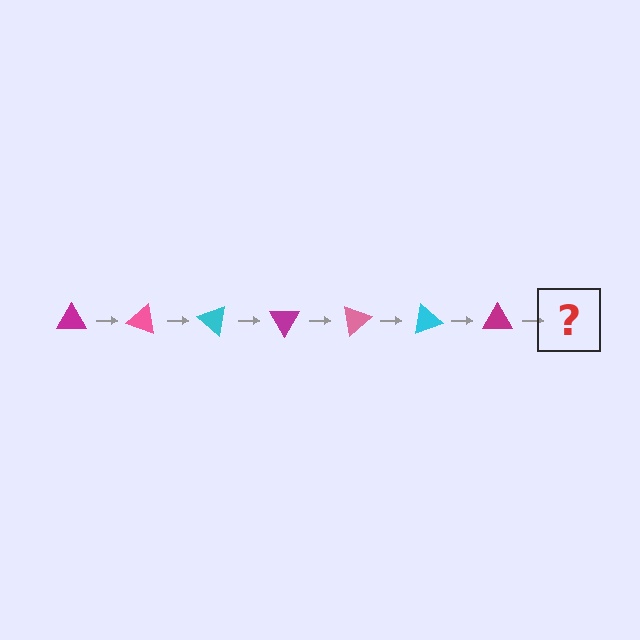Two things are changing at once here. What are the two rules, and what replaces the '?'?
The two rules are that it rotates 20 degrees each step and the color cycles through magenta, pink, and cyan. The '?' should be a pink triangle, rotated 140 degrees from the start.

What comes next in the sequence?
The next element should be a pink triangle, rotated 140 degrees from the start.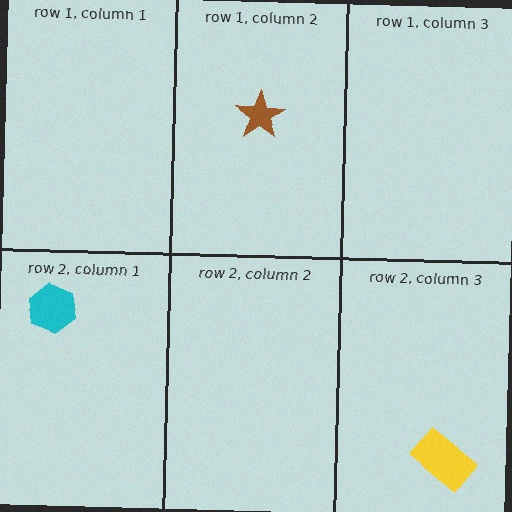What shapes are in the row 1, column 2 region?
The brown star.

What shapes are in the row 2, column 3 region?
The yellow rectangle.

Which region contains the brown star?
The row 1, column 2 region.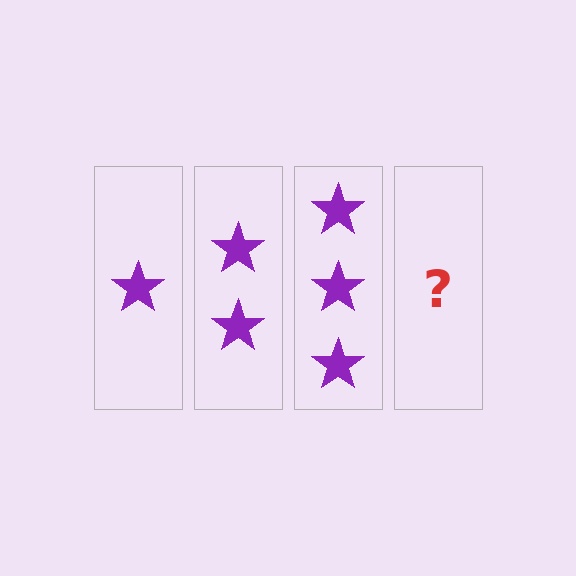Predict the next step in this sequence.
The next step is 4 stars.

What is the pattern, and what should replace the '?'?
The pattern is that each step adds one more star. The '?' should be 4 stars.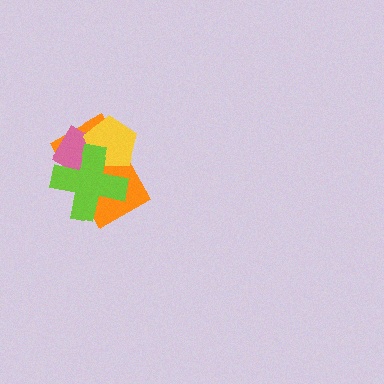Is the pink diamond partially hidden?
Yes, it is partially covered by another shape.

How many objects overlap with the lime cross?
3 objects overlap with the lime cross.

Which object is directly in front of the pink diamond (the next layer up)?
The yellow pentagon is directly in front of the pink diamond.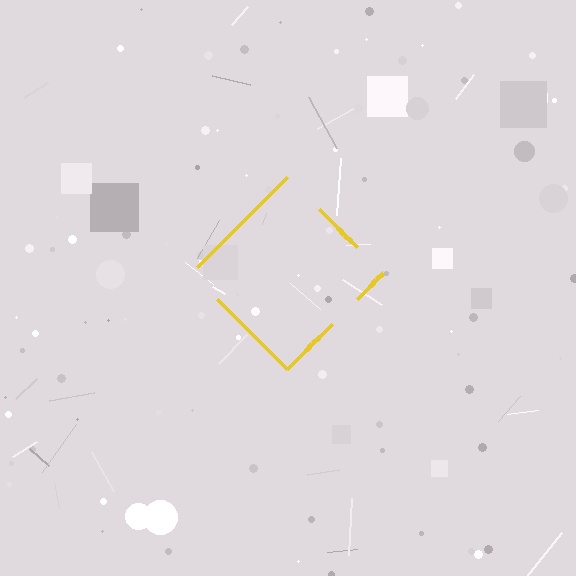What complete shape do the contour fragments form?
The contour fragments form a diamond.